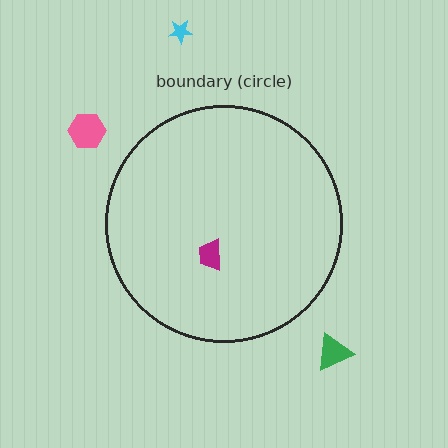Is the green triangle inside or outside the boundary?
Outside.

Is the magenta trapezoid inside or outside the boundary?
Inside.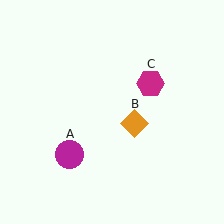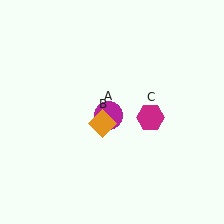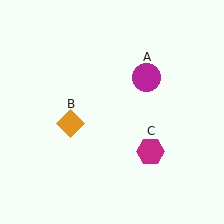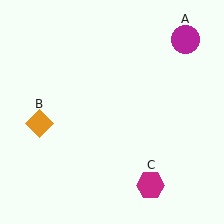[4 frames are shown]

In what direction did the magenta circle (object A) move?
The magenta circle (object A) moved up and to the right.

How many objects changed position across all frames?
3 objects changed position: magenta circle (object A), orange diamond (object B), magenta hexagon (object C).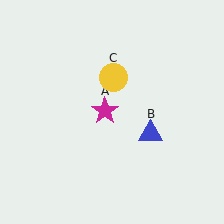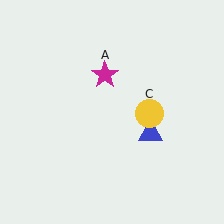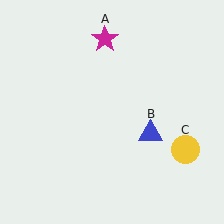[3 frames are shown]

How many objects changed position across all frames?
2 objects changed position: magenta star (object A), yellow circle (object C).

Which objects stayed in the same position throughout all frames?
Blue triangle (object B) remained stationary.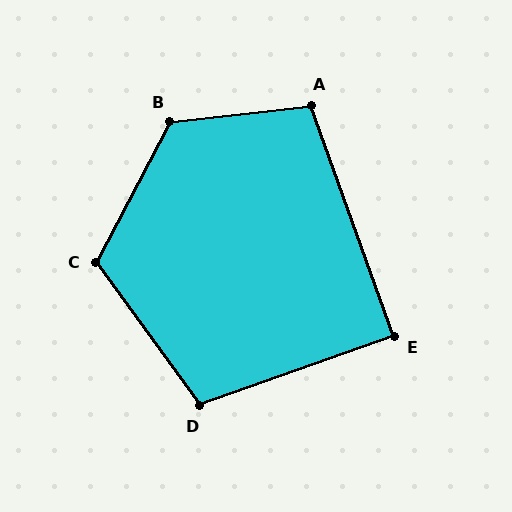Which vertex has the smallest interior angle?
E, at approximately 90 degrees.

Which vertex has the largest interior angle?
B, at approximately 124 degrees.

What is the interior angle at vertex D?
Approximately 106 degrees (obtuse).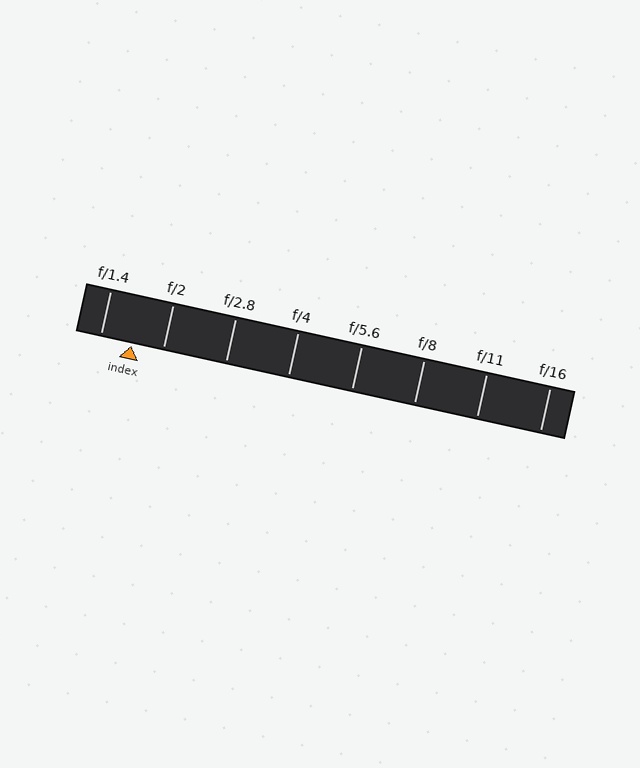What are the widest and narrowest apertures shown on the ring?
The widest aperture shown is f/1.4 and the narrowest is f/16.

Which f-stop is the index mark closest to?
The index mark is closest to f/2.